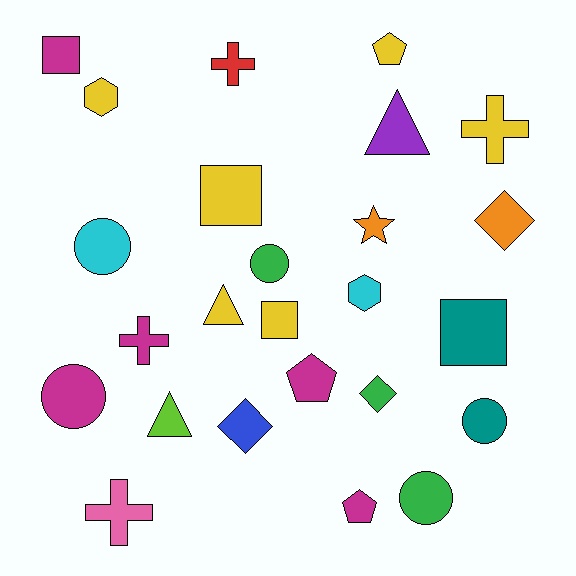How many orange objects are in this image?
There are 2 orange objects.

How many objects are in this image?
There are 25 objects.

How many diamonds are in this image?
There are 3 diamonds.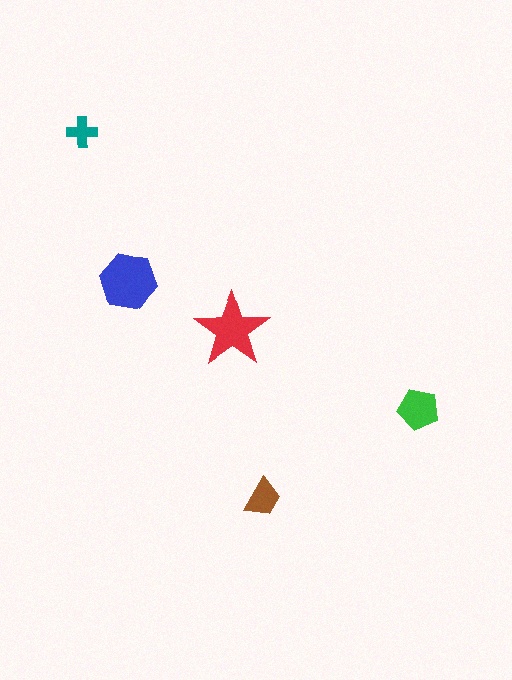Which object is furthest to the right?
The green pentagon is rightmost.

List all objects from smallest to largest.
The teal cross, the brown trapezoid, the green pentagon, the red star, the blue hexagon.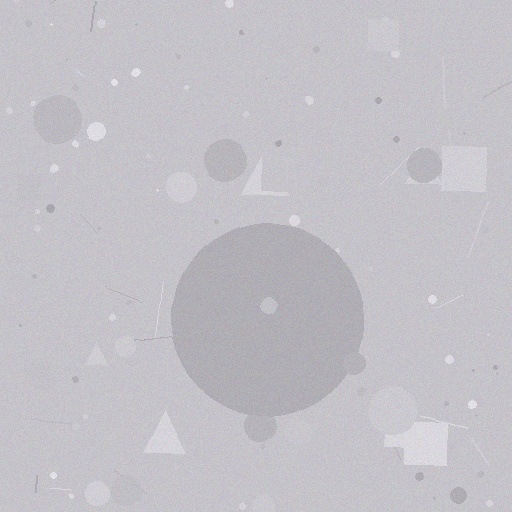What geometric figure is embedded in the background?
A circle is embedded in the background.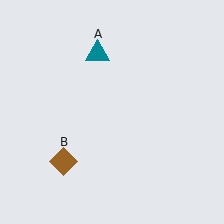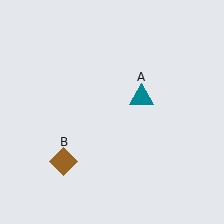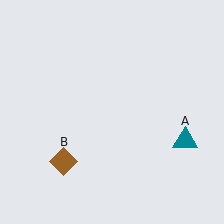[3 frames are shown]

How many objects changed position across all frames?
1 object changed position: teal triangle (object A).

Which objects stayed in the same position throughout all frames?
Brown diamond (object B) remained stationary.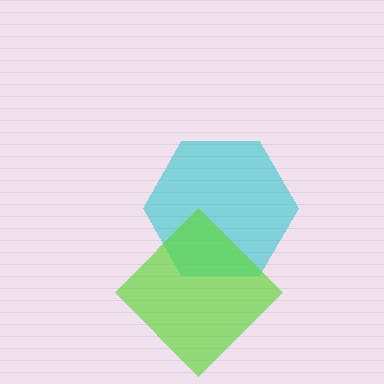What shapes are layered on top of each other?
The layered shapes are: a cyan hexagon, a lime diamond.